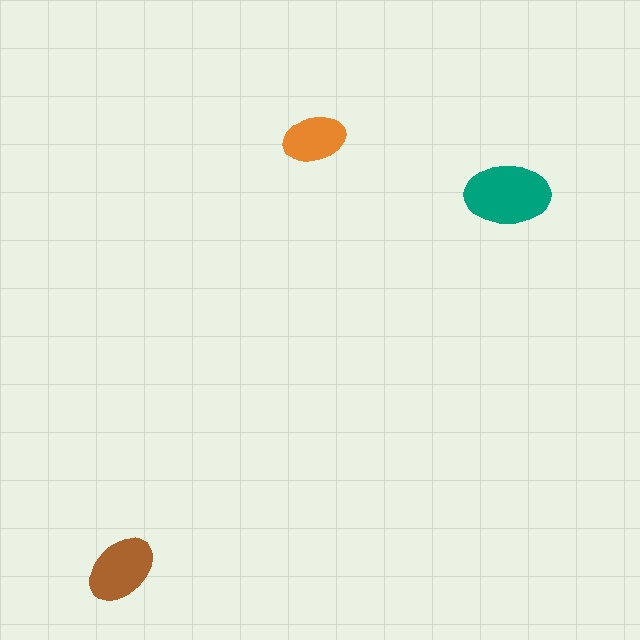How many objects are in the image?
There are 3 objects in the image.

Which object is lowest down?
The brown ellipse is bottommost.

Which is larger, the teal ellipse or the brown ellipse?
The teal one.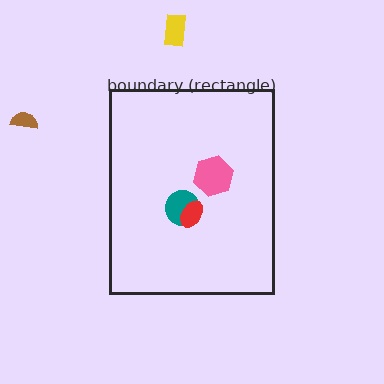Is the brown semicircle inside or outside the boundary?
Outside.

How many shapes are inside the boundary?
3 inside, 2 outside.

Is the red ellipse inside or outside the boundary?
Inside.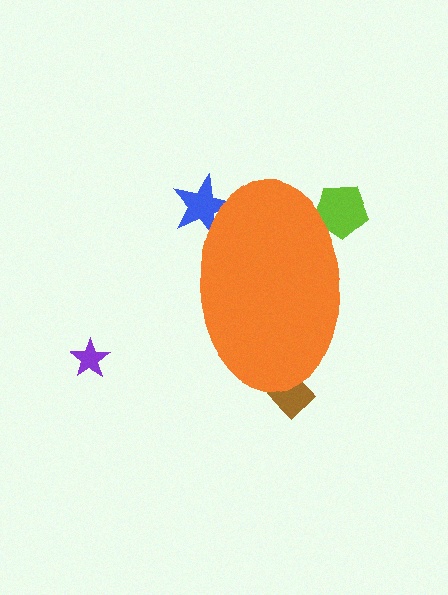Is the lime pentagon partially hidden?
Yes, the lime pentagon is partially hidden behind the orange ellipse.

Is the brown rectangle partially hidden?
Yes, the brown rectangle is partially hidden behind the orange ellipse.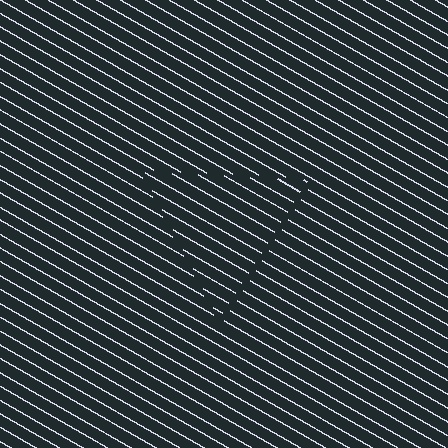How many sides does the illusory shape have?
3 sides — the line-ends trace a triangle.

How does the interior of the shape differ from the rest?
The interior of the shape contains the same grating, shifted by half a period — the contour is defined by the phase discontinuity where line-ends from the inner and outer gratings abut.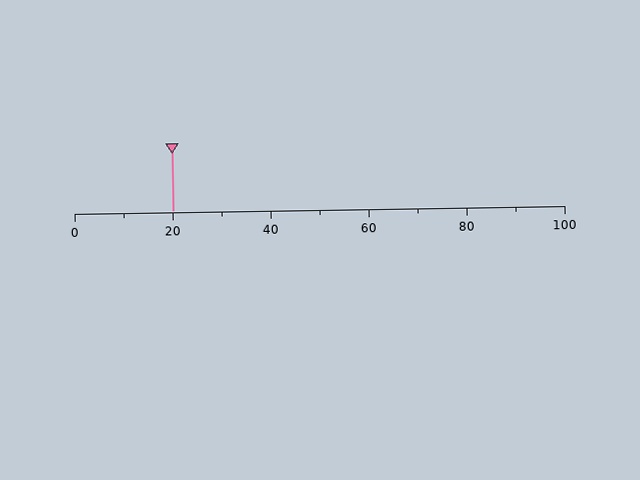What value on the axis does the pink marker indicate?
The marker indicates approximately 20.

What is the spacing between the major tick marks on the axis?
The major ticks are spaced 20 apart.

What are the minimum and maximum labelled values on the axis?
The axis runs from 0 to 100.